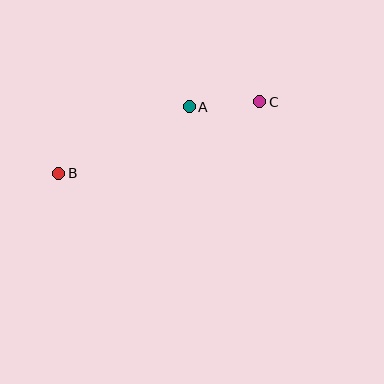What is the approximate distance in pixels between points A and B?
The distance between A and B is approximately 147 pixels.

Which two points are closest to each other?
Points A and C are closest to each other.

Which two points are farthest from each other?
Points B and C are farthest from each other.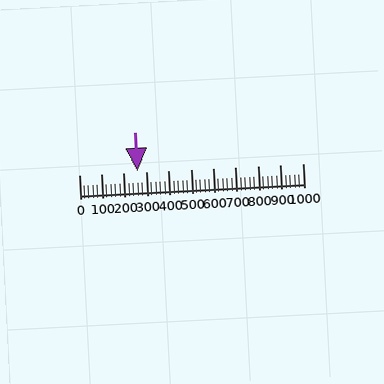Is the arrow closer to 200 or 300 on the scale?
The arrow is closer to 300.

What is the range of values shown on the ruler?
The ruler shows values from 0 to 1000.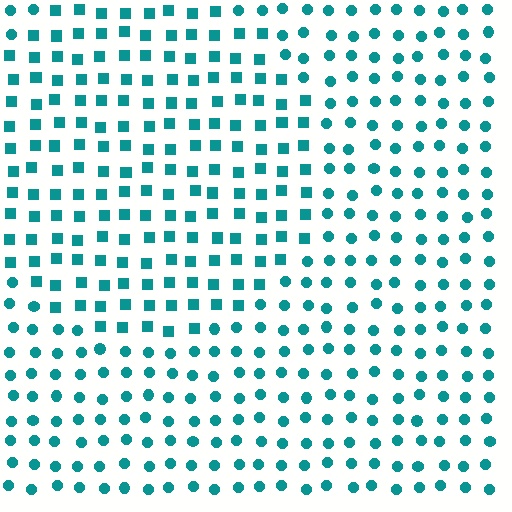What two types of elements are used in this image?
The image uses squares inside the circle region and circles outside it.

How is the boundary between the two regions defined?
The boundary is defined by a change in element shape: squares inside vs. circles outside. All elements share the same color and spacing.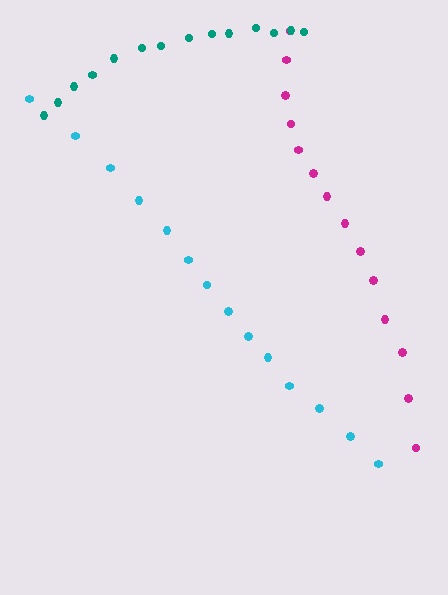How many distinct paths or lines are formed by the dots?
There are 3 distinct paths.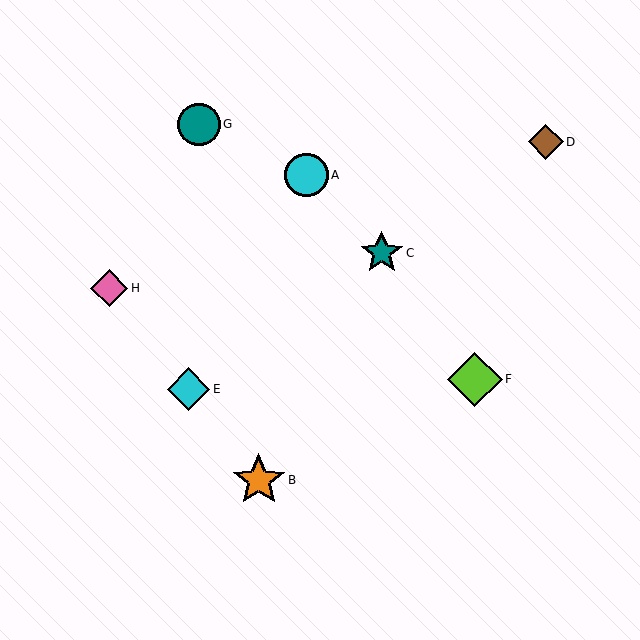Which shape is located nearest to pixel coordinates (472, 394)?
The lime diamond (labeled F) at (475, 379) is nearest to that location.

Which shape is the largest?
The lime diamond (labeled F) is the largest.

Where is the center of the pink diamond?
The center of the pink diamond is at (109, 288).